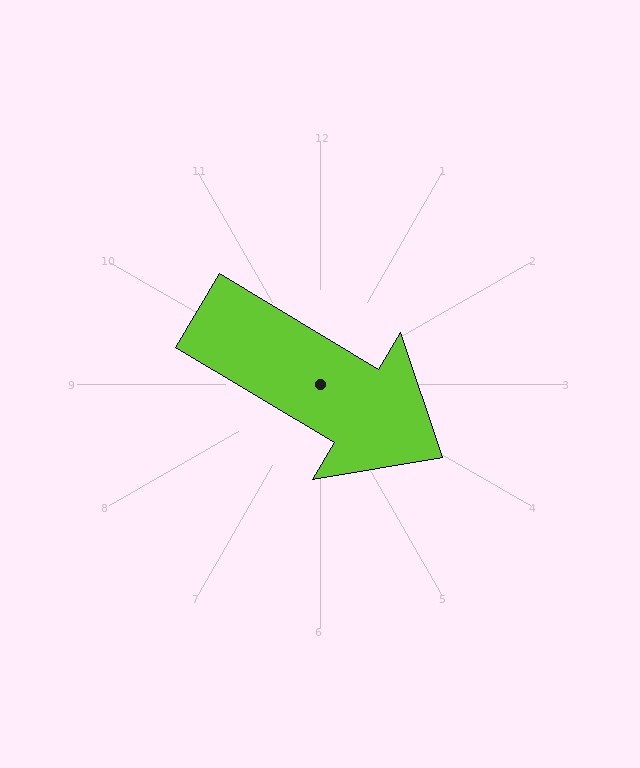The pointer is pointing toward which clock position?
Roughly 4 o'clock.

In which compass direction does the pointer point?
Southeast.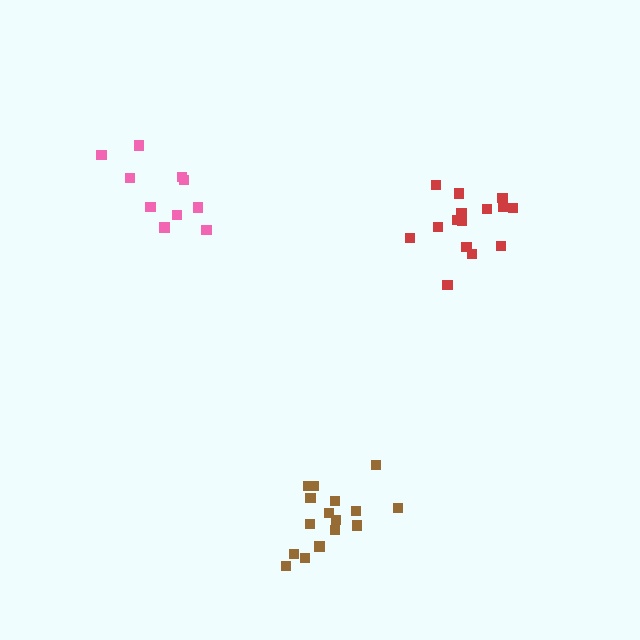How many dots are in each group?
Group 1: 10 dots, Group 2: 16 dots, Group 3: 15 dots (41 total).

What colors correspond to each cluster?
The clusters are colored: pink, brown, red.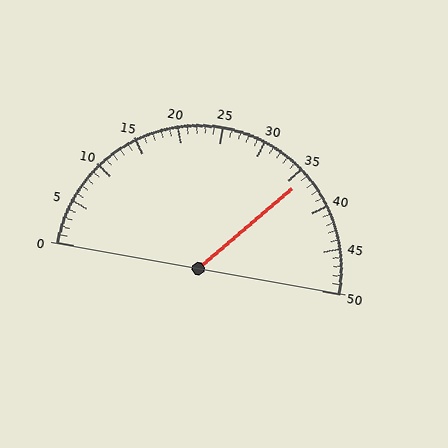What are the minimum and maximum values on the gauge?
The gauge ranges from 0 to 50.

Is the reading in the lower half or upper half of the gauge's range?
The reading is in the upper half of the range (0 to 50).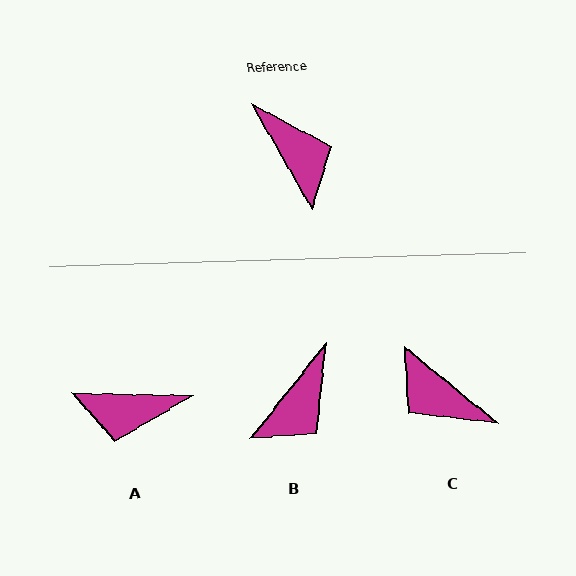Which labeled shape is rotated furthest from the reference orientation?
C, about 159 degrees away.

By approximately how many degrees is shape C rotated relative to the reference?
Approximately 159 degrees clockwise.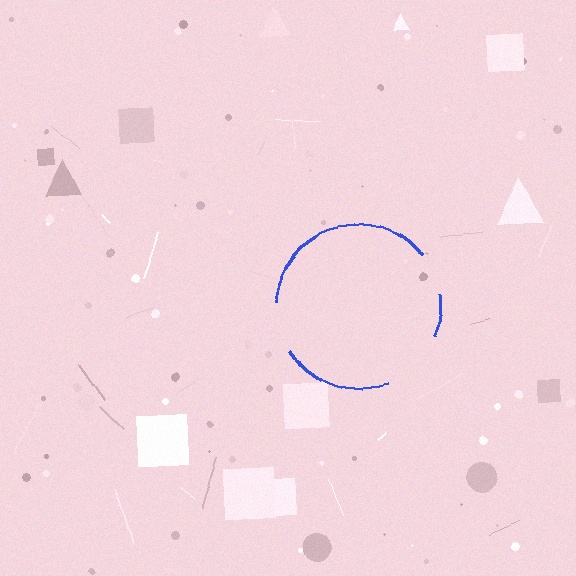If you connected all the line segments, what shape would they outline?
They would outline a circle.